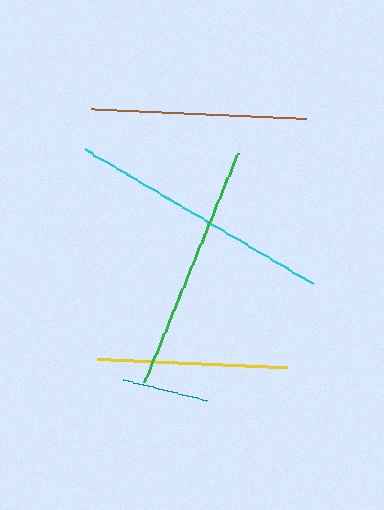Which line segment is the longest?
The cyan line is the longest at approximately 265 pixels.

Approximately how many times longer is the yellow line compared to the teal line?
The yellow line is approximately 2.2 times the length of the teal line.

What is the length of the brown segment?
The brown segment is approximately 214 pixels long.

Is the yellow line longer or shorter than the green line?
The green line is longer than the yellow line.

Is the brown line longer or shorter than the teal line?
The brown line is longer than the teal line.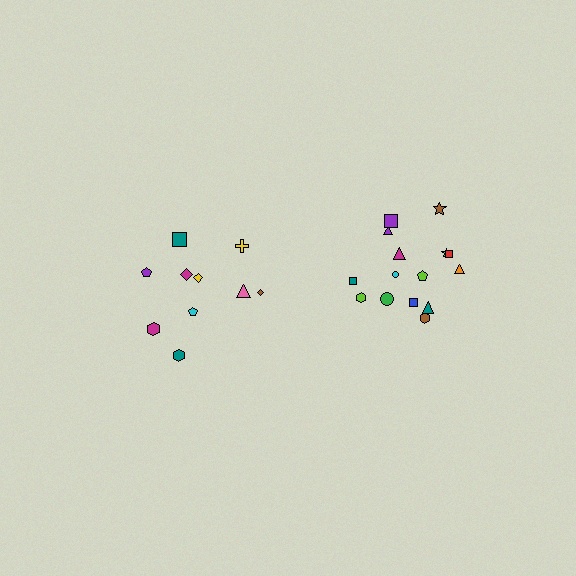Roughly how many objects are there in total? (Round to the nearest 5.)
Roughly 25 objects in total.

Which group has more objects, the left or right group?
The right group.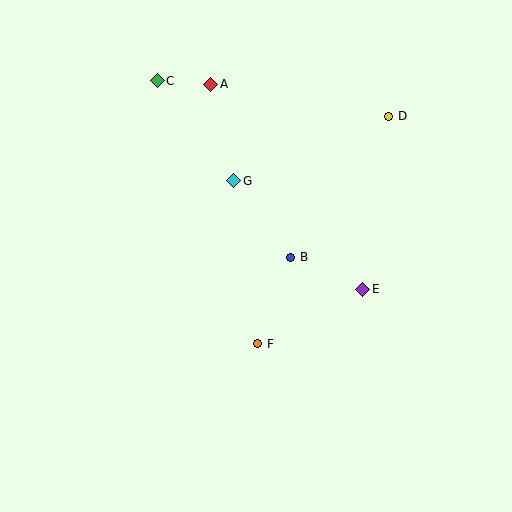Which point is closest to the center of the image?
Point B at (291, 257) is closest to the center.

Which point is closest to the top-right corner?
Point D is closest to the top-right corner.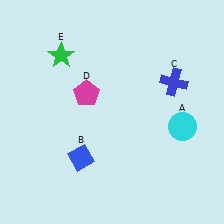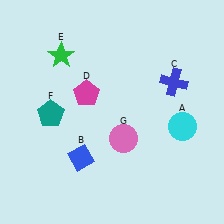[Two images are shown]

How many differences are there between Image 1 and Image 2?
There are 2 differences between the two images.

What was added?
A teal pentagon (F), a pink circle (G) were added in Image 2.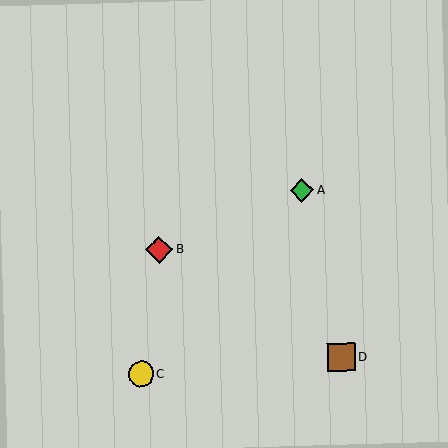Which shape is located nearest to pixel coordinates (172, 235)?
The red diamond (labeled B) at (159, 250) is nearest to that location.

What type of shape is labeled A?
Shape A is a green diamond.